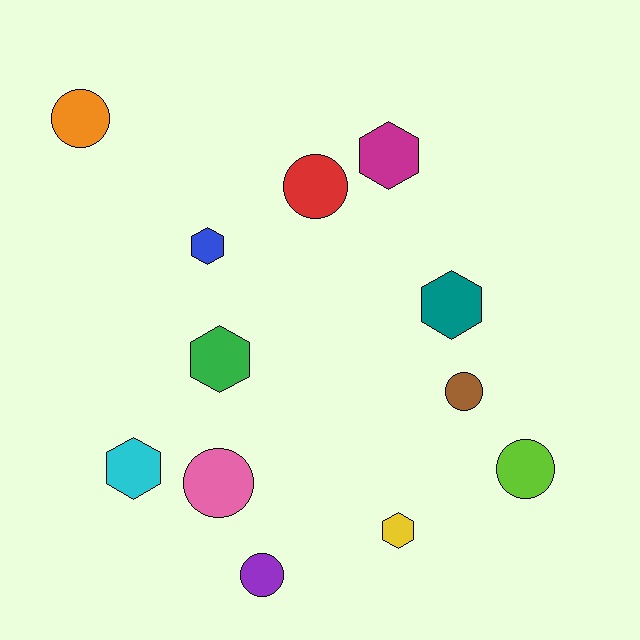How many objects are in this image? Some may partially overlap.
There are 12 objects.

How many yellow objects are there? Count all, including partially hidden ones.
There is 1 yellow object.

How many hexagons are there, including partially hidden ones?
There are 6 hexagons.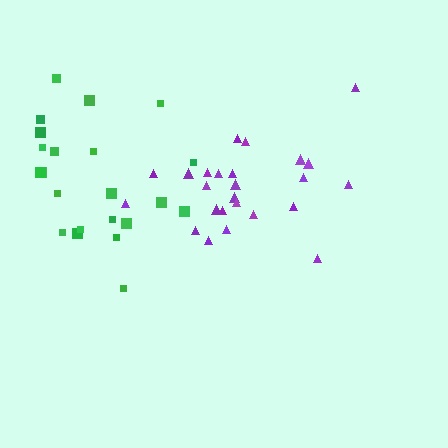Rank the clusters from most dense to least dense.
purple, green.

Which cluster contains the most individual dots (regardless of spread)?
Purple (25).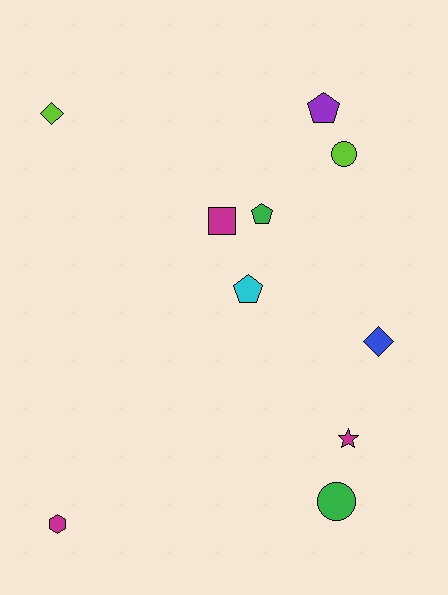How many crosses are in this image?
There are no crosses.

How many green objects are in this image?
There are 2 green objects.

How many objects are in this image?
There are 10 objects.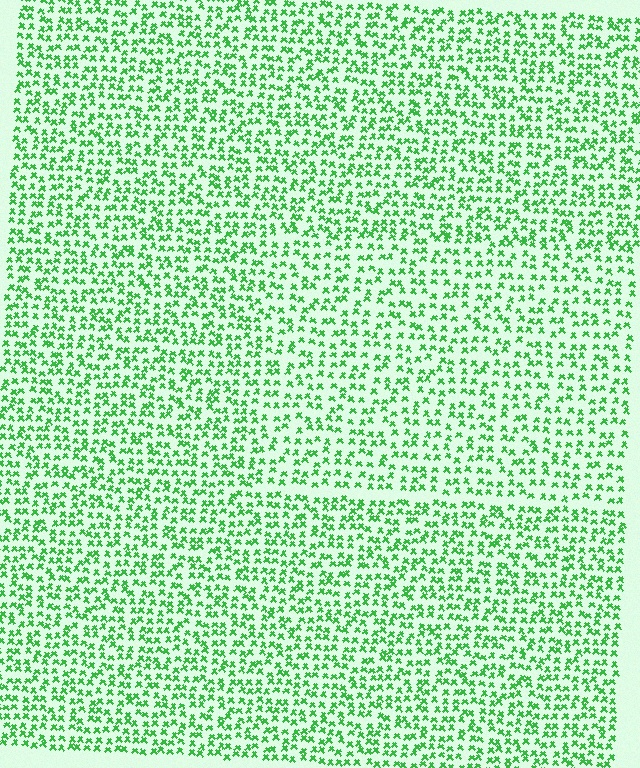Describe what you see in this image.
The image contains small green elements arranged at two different densities. A rectangle-shaped region is visible where the elements are less densely packed than the surrounding area.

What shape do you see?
I see a rectangle.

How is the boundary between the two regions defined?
The boundary is defined by a change in element density (approximately 1.4x ratio). All elements are the same color, size, and shape.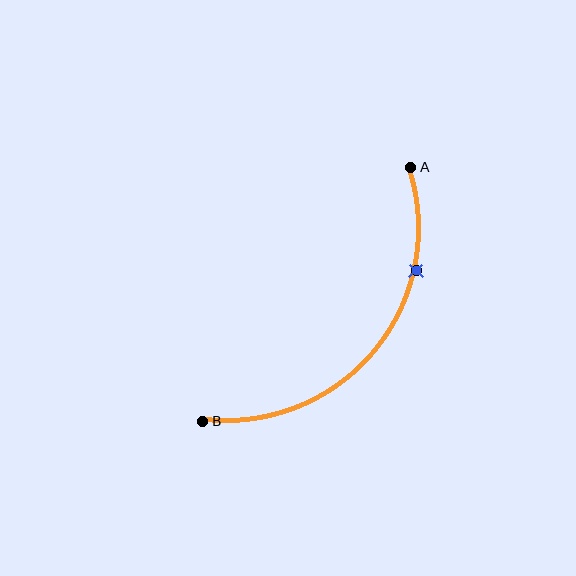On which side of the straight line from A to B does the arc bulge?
The arc bulges below and to the right of the straight line connecting A and B.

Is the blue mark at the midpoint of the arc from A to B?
No. The blue mark lies on the arc but is closer to endpoint A. The arc midpoint would be at the point on the curve equidistant along the arc from both A and B.